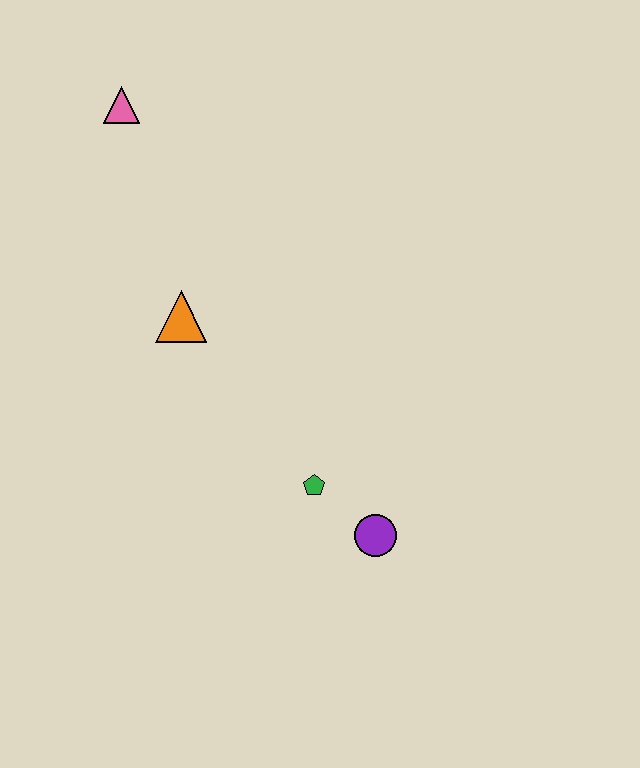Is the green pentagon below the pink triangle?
Yes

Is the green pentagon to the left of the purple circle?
Yes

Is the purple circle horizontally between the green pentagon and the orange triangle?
No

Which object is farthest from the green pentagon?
The pink triangle is farthest from the green pentagon.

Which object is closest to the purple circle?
The green pentagon is closest to the purple circle.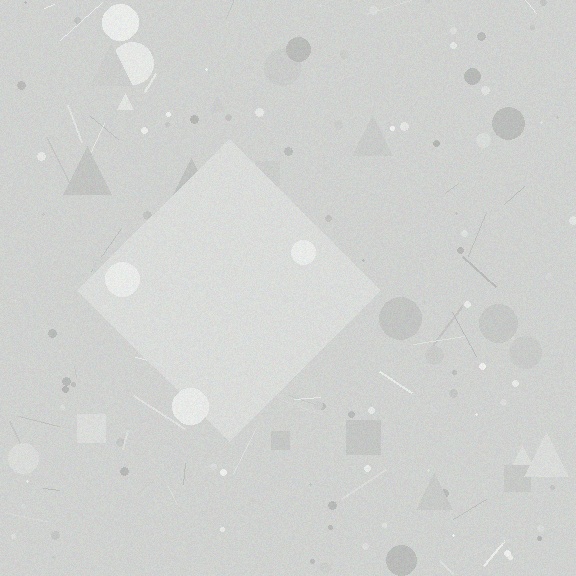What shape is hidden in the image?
A diamond is hidden in the image.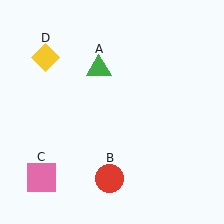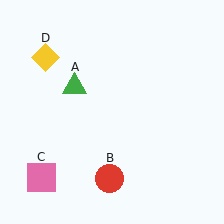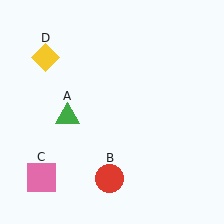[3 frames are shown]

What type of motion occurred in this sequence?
The green triangle (object A) rotated counterclockwise around the center of the scene.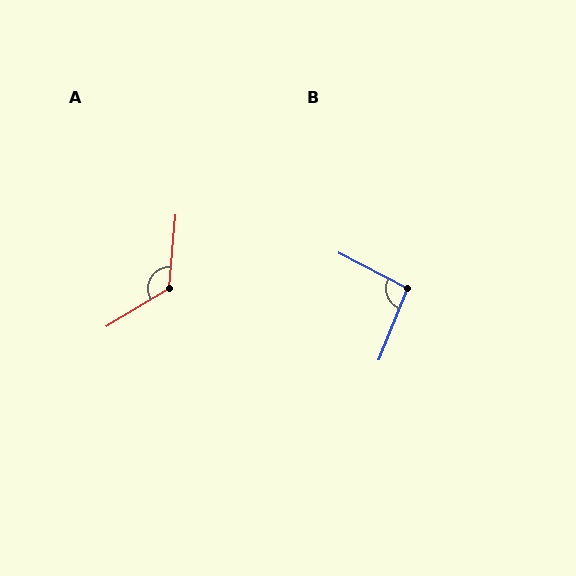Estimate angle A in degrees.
Approximately 126 degrees.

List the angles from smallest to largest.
B (96°), A (126°).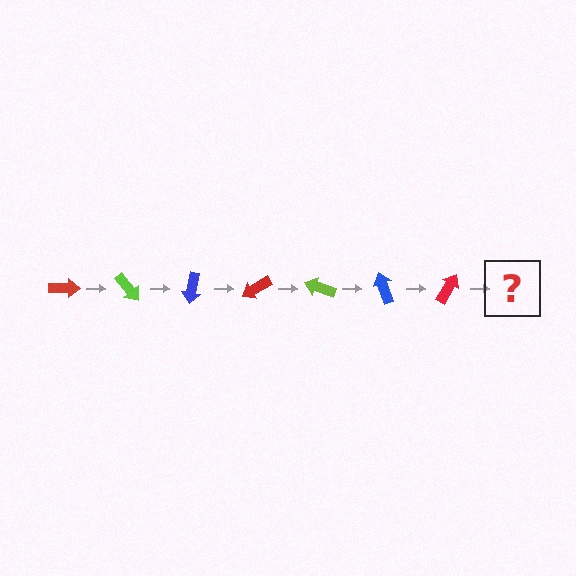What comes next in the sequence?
The next element should be a lime arrow, rotated 350 degrees from the start.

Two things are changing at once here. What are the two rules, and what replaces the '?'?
The two rules are that it rotates 50 degrees each step and the color cycles through red, lime, and blue. The '?' should be a lime arrow, rotated 350 degrees from the start.